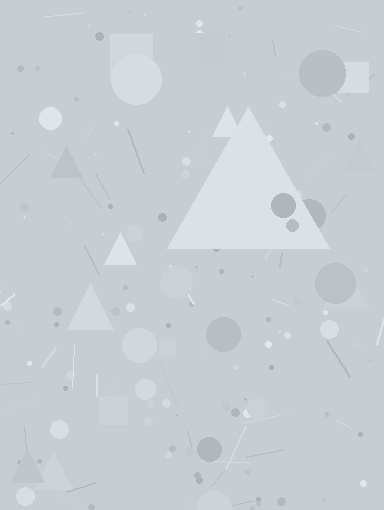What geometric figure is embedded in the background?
A triangle is embedded in the background.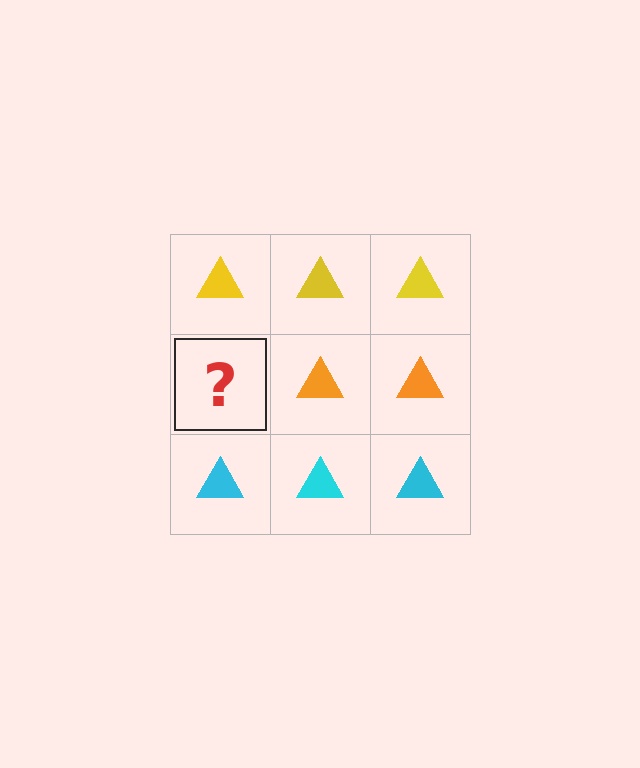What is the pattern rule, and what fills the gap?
The rule is that each row has a consistent color. The gap should be filled with an orange triangle.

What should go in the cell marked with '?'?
The missing cell should contain an orange triangle.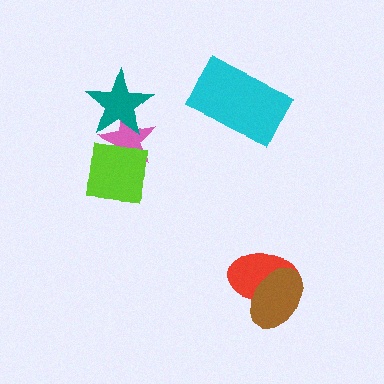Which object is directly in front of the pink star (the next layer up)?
The lime square is directly in front of the pink star.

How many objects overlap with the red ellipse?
1 object overlaps with the red ellipse.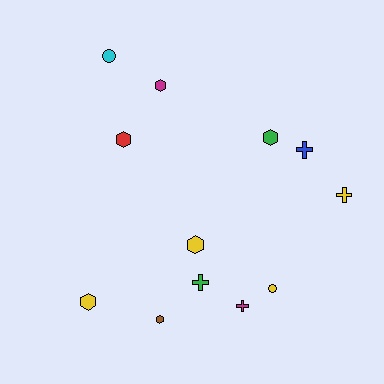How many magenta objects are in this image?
There are 2 magenta objects.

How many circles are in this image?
There are 2 circles.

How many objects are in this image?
There are 12 objects.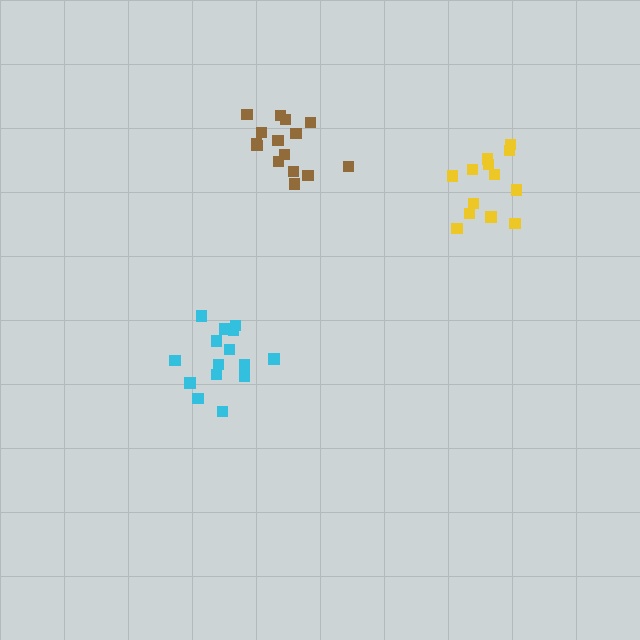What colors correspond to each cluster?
The clusters are colored: yellow, brown, cyan.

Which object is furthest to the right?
The yellow cluster is rightmost.